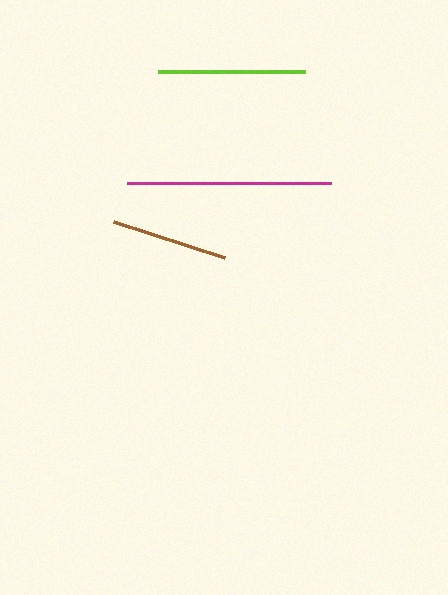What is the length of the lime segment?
The lime segment is approximately 147 pixels long.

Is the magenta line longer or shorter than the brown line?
The magenta line is longer than the brown line.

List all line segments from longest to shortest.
From longest to shortest: magenta, lime, brown.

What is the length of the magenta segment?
The magenta segment is approximately 204 pixels long.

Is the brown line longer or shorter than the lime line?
The lime line is longer than the brown line.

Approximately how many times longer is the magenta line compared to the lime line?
The magenta line is approximately 1.4 times the length of the lime line.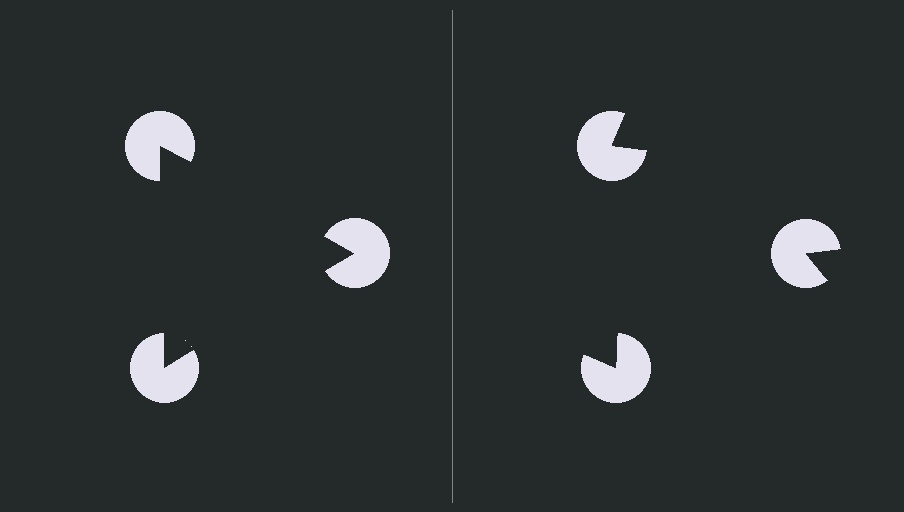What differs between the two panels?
The pac-man discs are positioned identically on both sides; only the wedge orientations differ. On the left they align to a triangle; on the right they are misaligned.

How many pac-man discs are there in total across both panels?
6 — 3 on each side.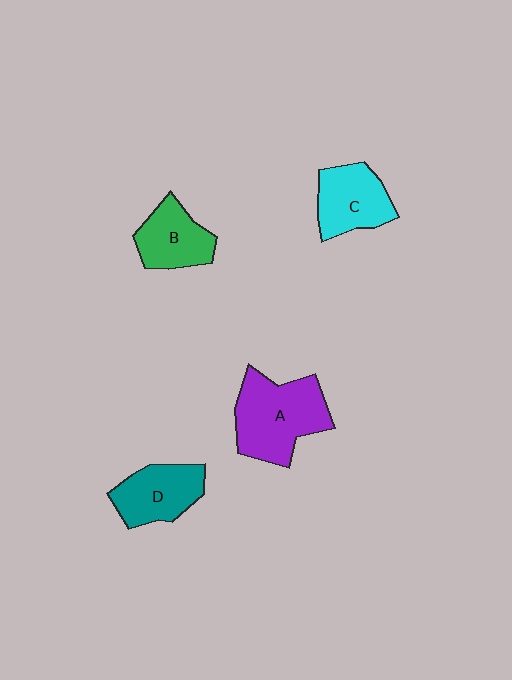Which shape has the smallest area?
Shape B (green).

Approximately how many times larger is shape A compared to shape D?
Approximately 1.5 times.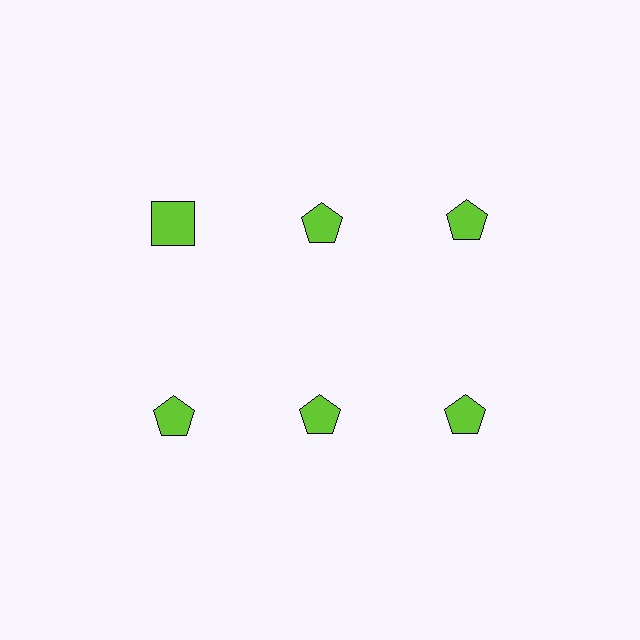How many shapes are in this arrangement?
There are 6 shapes arranged in a grid pattern.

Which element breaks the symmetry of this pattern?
The lime square in the top row, leftmost column breaks the symmetry. All other shapes are lime pentagons.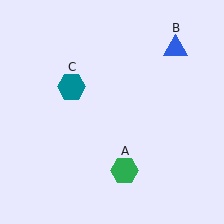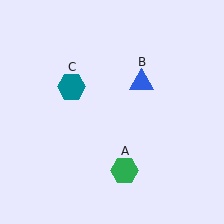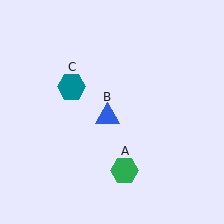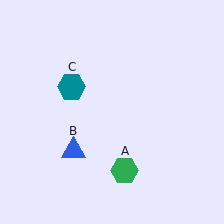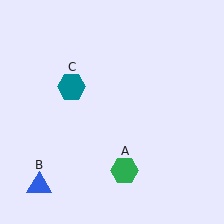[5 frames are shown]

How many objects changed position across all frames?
1 object changed position: blue triangle (object B).